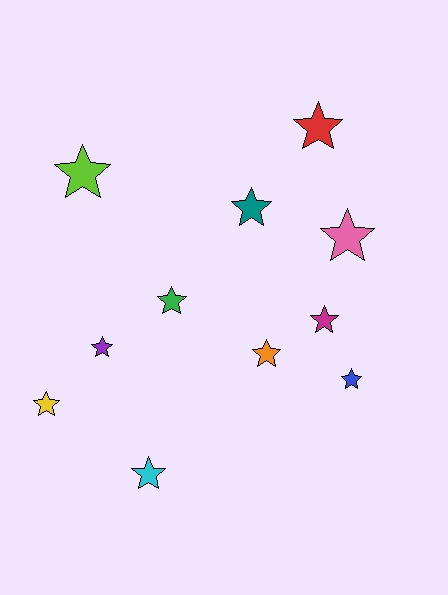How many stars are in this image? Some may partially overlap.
There are 11 stars.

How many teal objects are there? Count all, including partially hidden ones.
There is 1 teal object.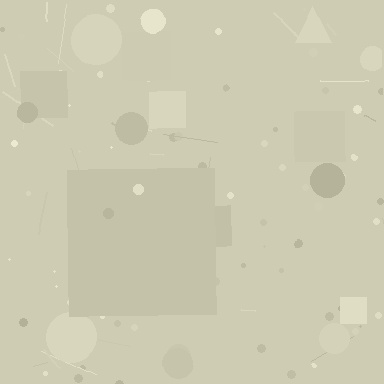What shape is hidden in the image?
A square is hidden in the image.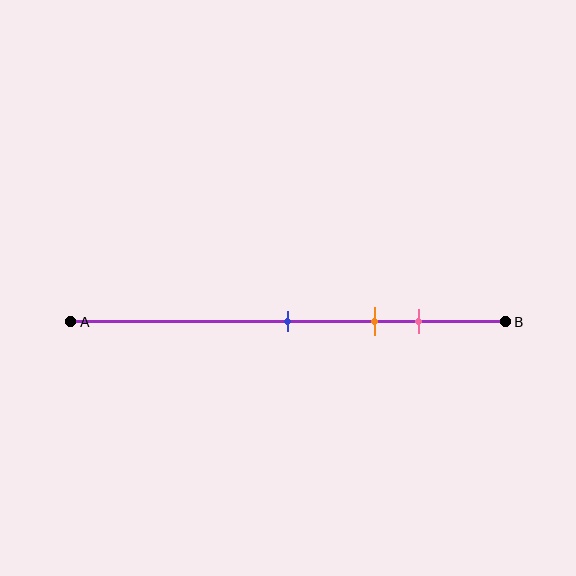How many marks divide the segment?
There are 3 marks dividing the segment.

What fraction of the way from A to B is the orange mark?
The orange mark is approximately 70% (0.7) of the way from A to B.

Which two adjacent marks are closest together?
The orange and pink marks are the closest adjacent pair.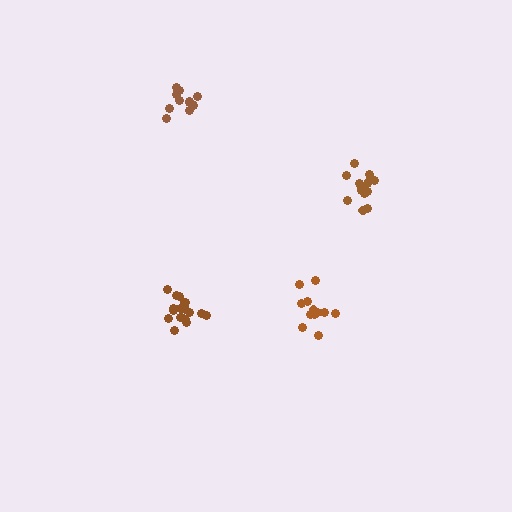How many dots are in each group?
Group 1: 13 dots, Group 2: 12 dots, Group 3: 17 dots, Group 4: 18 dots (60 total).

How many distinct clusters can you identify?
There are 4 distinct clusters.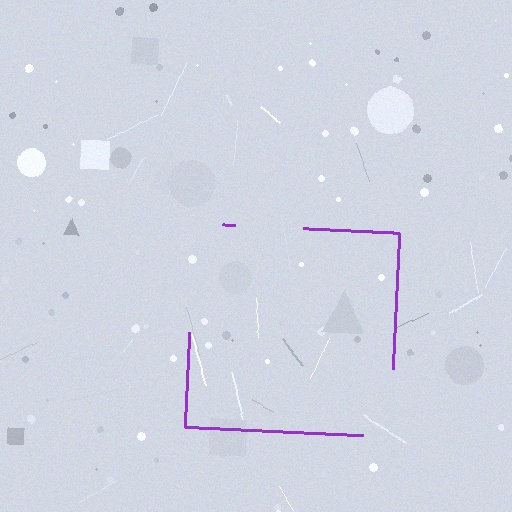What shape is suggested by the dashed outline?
The dashed outline suggests a square.